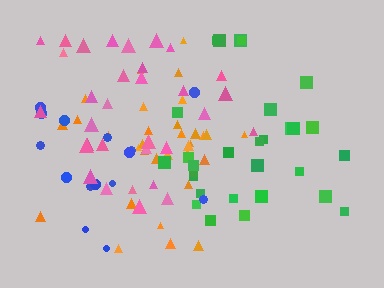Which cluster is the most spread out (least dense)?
Blue.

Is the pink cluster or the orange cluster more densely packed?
Pink.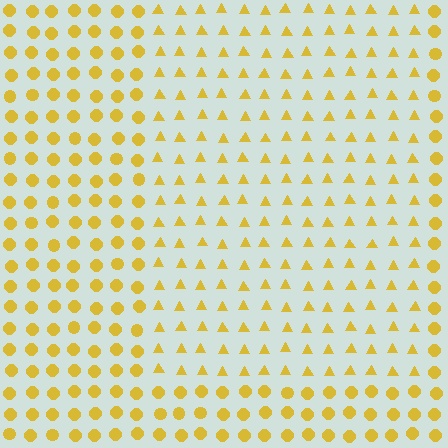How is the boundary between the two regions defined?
The boundary is defined by a change in element shape: triangles inside vs. circles outside. All elements share the same color and spacing.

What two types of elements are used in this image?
The image uses triangles inside the rectangle region and circles outside it.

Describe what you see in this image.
The image is filled with small yellow elements arranged in a uniform grid. A rectangle-shaped region contains triangles, while the surrounding area contains circles. The boundary is defined purely by the change in element shape.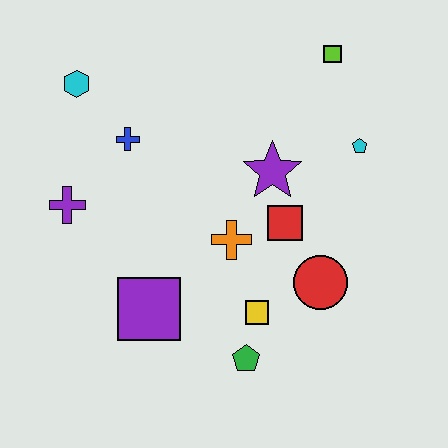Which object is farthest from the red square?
The cyan hexagon is farthest from the red square.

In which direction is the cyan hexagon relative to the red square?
The cyan hexagon is to the left of the red square.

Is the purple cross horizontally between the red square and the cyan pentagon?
No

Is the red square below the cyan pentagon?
Yes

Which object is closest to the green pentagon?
The yellow square is closest to the green pentagon.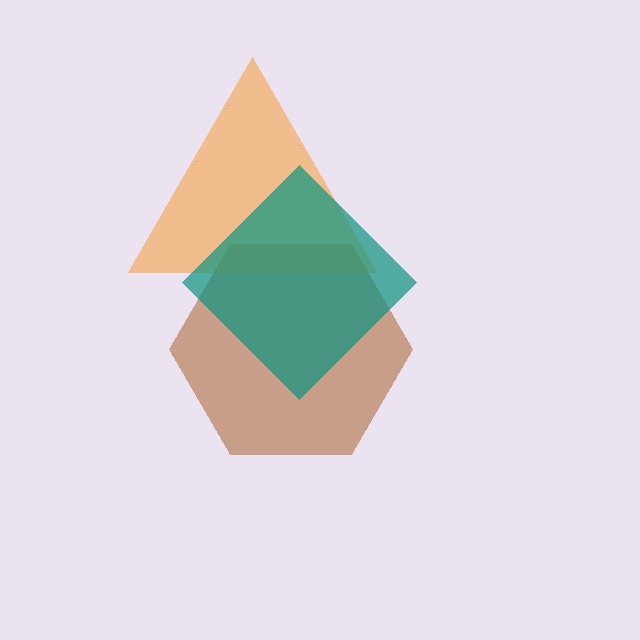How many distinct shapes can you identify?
There are 3 distinct shapes: a brown hexagon, an orange triangle, a teal diamond.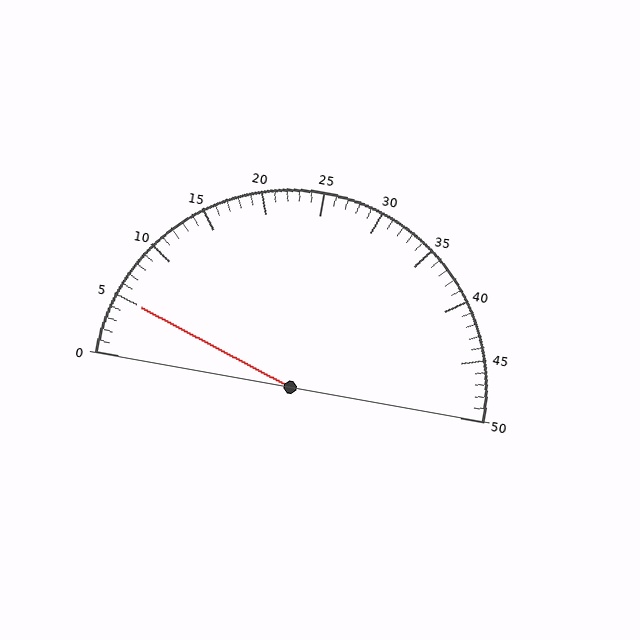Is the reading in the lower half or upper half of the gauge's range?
The reading is in the lower half of the range (0 to 50).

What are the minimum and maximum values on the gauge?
The gauge ranges from 0 to 50.